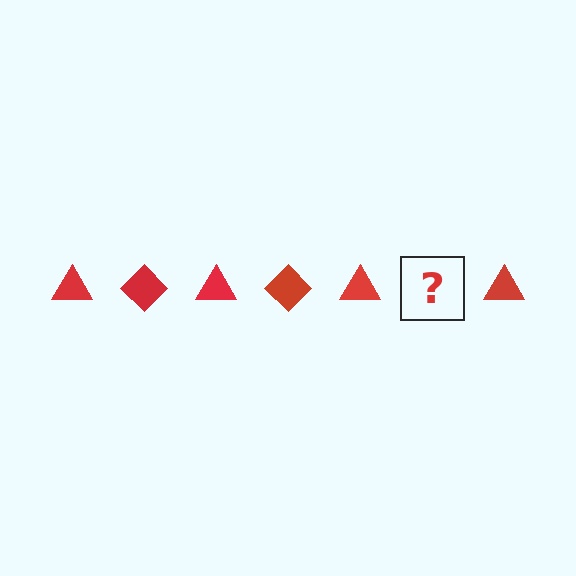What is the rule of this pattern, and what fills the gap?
The rule is that the pattern cycles through triangle, diamond shapes in red. The gap should be filled with a red diamond.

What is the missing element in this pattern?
The missing element is a red diamond.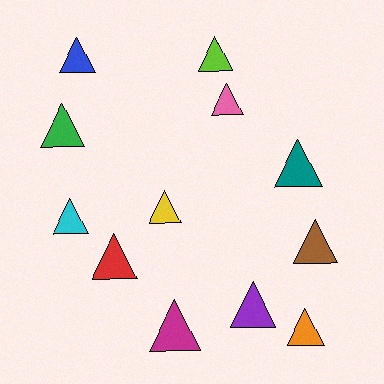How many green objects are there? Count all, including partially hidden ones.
There is 1 green object.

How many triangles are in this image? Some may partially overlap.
There are 12 triangles.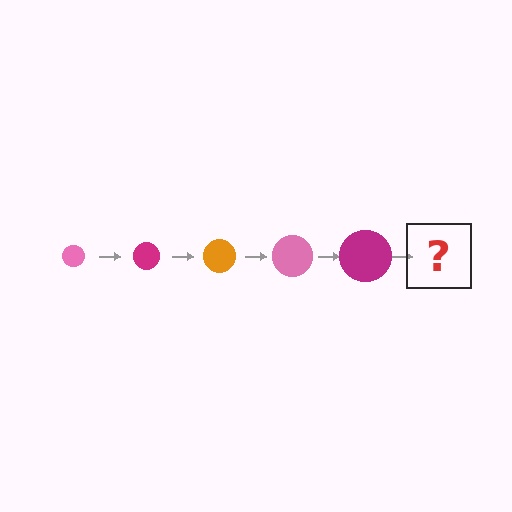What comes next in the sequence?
The next element should be an orange circle, larger than the previous one.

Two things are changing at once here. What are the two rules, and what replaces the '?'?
The two rules are that the circle grows larger each step and the color cycles through pink, magenta, and orange. The '?' should be an orange circle, larger than the previous one.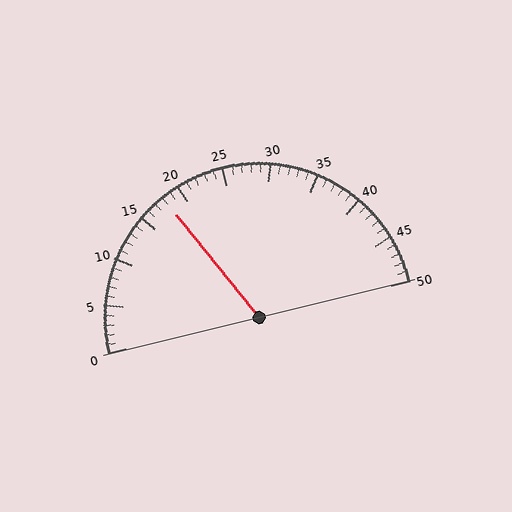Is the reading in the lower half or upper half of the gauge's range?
The reading is in the lower half of the range (0 to 50).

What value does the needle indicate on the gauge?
The needle indicates approximately 18.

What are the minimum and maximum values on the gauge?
The gauge ranges from 0 to 50.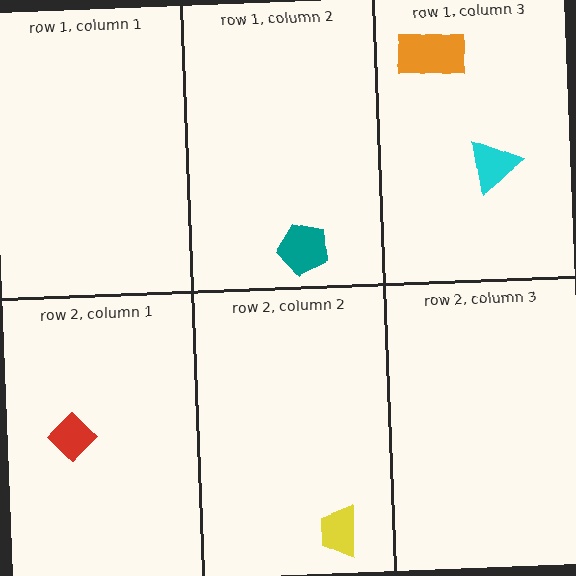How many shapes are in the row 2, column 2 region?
1.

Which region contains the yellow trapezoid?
The row 2, column 2 region.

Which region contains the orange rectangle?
The row 1, column 3 region.